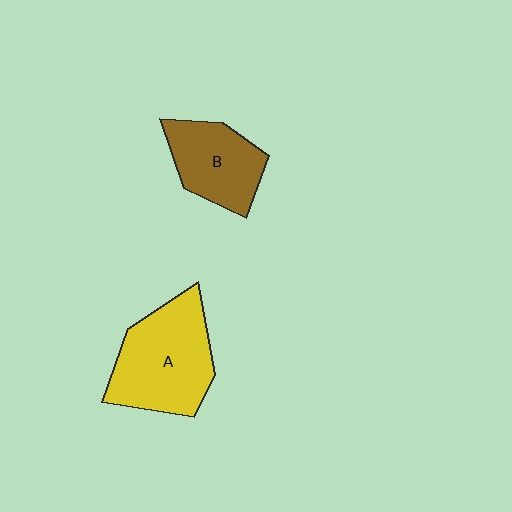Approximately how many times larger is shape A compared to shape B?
Approximately 1.5 times.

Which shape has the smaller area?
Shape B (brown).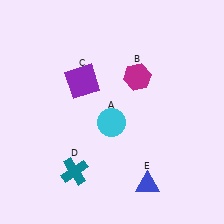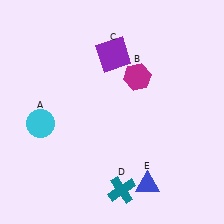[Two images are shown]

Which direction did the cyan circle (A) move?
The cyan circle (A) moved left.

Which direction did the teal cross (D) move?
The teal cross (D) moved right.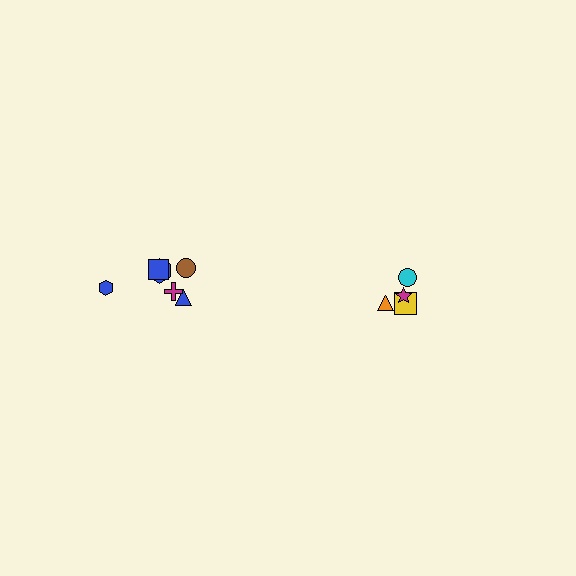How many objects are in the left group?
There are 6 objects.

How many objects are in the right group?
There are 4 objects.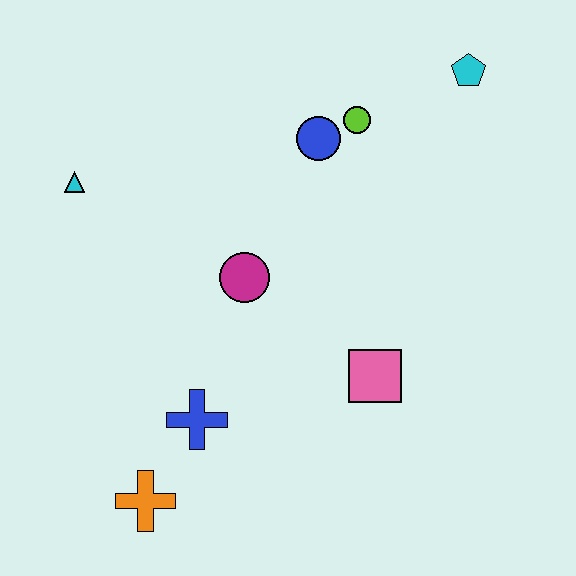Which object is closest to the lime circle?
The blue circle is closest to the lime circle.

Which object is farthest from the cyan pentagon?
The orange cross is farthest from the cyan pentagon.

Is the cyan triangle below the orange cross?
No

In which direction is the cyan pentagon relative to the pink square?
The cyan pentagon is above the pink square.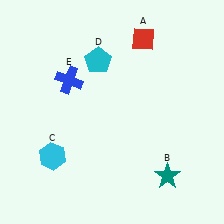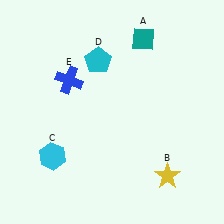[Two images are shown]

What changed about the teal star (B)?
In Image 1, B is teal. In Image 2, it changed to yellow.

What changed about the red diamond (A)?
In Image 1, A is red. In Image 2, it changed to teal.